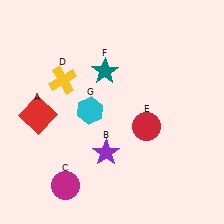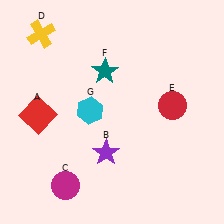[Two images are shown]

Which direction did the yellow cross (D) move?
The yellow cross (D) moved up.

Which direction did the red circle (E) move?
The red circle (E) moved right.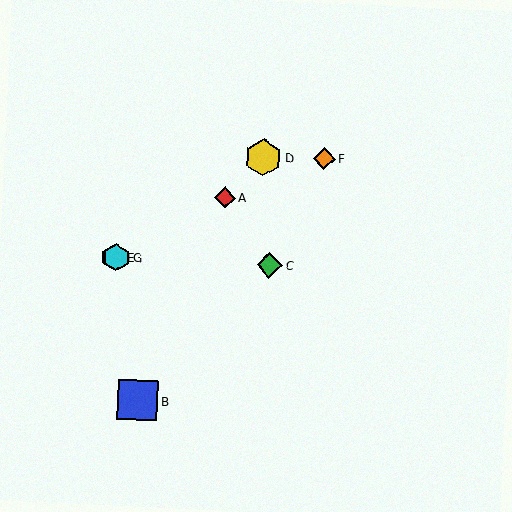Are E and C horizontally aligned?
Yes, both are at y≈257.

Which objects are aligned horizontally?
Objects C, E, G are aligned horizontally.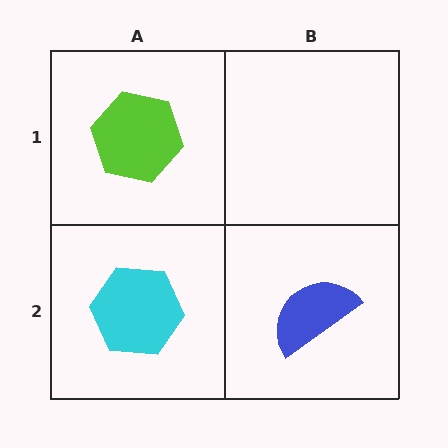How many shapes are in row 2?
2 shapes.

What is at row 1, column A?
A lime hexagon.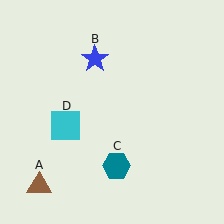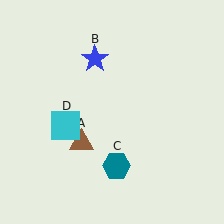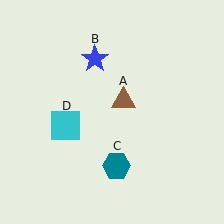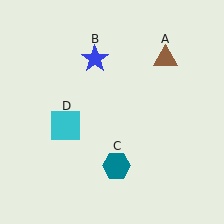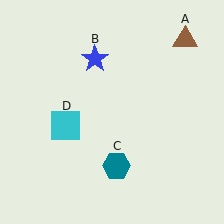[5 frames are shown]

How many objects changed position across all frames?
1 object changed position: brown triangle (object A).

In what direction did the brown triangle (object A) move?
The brown triangle (object A) moved up and to the right.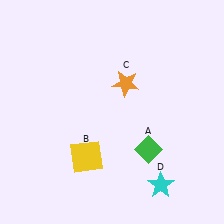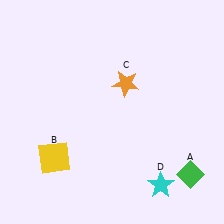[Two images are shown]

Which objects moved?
The objects that moved are: the green diamond (A), the yellow square (B).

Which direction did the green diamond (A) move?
The green diamond (A) moved right.